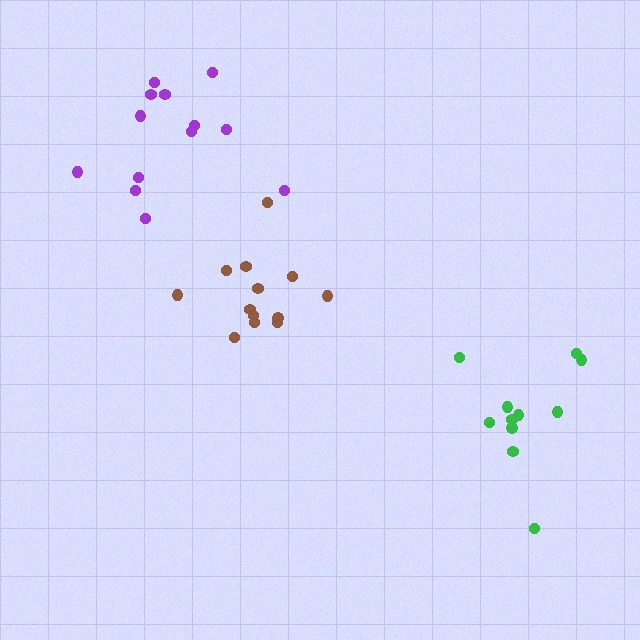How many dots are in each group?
Group 1: 13 dots, Group 2: 13 dots, Group 3: 11 dots (37 total).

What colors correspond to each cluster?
The clusters are colored: brown, purple, green.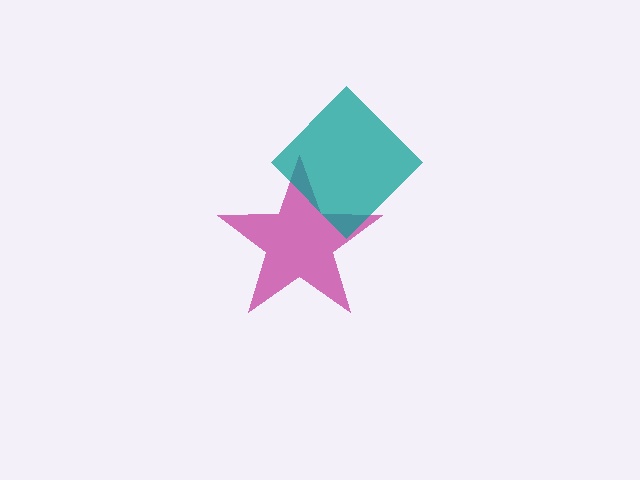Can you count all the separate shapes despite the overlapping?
Yes, there are 2 separate shapes.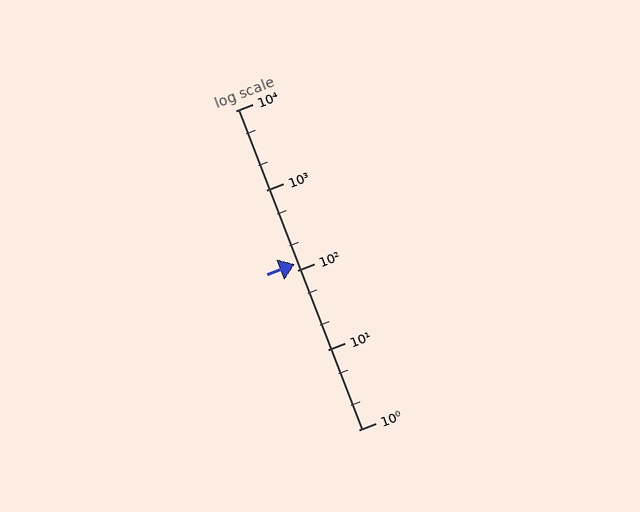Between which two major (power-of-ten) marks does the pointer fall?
The pointer is between 100 and 1000.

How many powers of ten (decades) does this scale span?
The scale spans 4 decades, from 1 to 10000.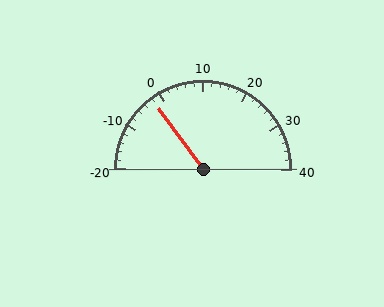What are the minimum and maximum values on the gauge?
The gauge ranges from -20 to 40.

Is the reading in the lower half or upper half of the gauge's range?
The reading is in the lower half of the range (-20 to 40).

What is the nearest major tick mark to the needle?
The nearest major tick mark is 0.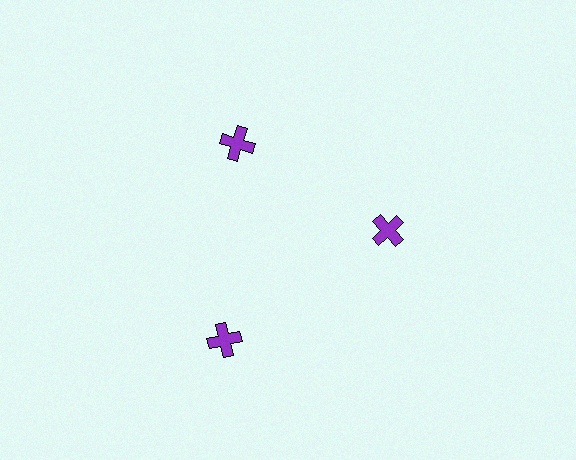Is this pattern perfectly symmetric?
No. The 3 purple crosses are arranged in a ring, but one element near the 7 o'clock position is pushed outward from the center, breaking the 3-fold rotational symmetry.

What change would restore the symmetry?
The symmetry would be restored by moving it inward, back onto the ring so that all 3 crosses sit at equal angles and equal distance from the center.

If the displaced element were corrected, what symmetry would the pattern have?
It would have 3-fold rotational symmetry — the pattern would map onto itself every 120 degrees.